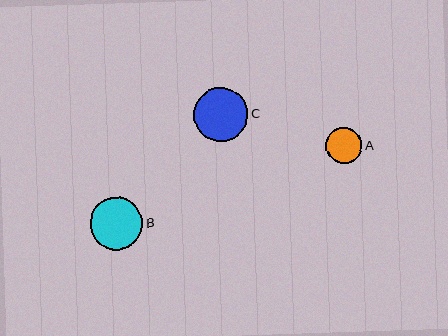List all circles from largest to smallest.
From largest to smallest: C, B, A.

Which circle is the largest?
Circle C is the largest with a size of approximately 54 pixels.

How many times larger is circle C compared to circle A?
Circle C is approximately 1.5 times the size of circle A.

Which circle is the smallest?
Circle A is the smallest with a size of approximately 37 pixels.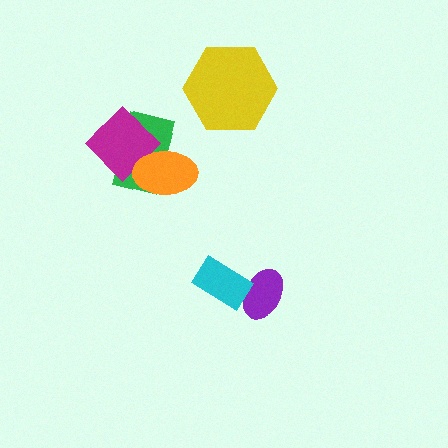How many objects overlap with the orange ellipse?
2 objects overlap with the orange ellipse.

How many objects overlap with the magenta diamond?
2 objects overlap with the magenta diamond.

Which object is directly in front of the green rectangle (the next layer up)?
The magenta diamond is directly in front of the green rectangle.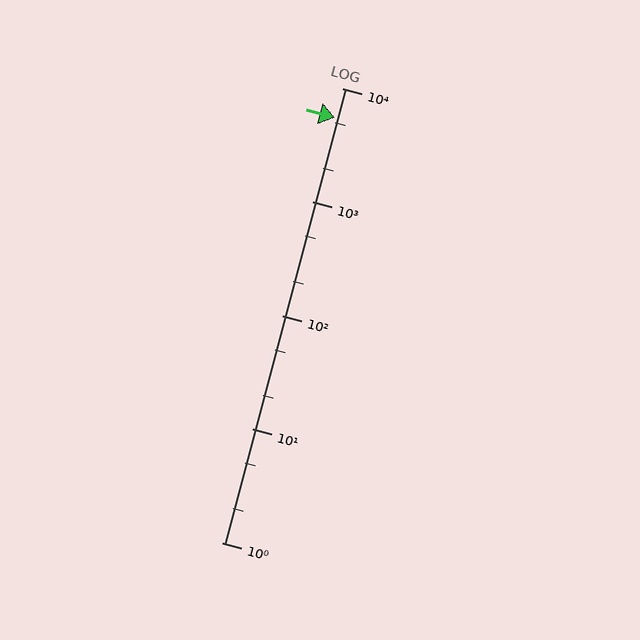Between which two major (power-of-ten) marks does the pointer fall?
The pointer is between 1000 and 10000.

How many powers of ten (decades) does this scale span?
The scale spans 4 decades, from 1 to 10000.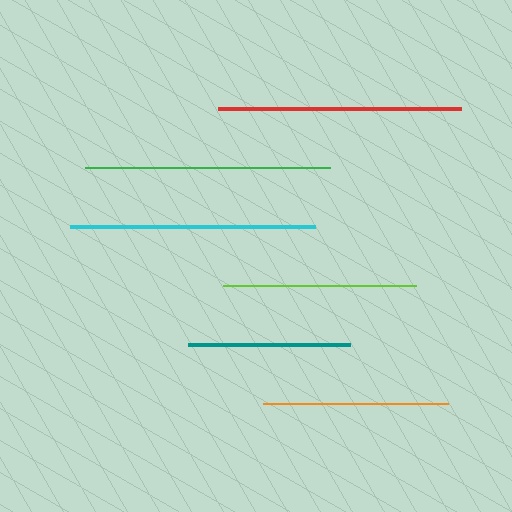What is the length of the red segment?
The red segment is approximately 243 pixels long.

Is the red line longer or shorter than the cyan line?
The cyan line is longer than the red line.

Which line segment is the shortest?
The teal line is the shortest at approximately 162 pixels.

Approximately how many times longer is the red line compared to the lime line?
The red line is approximately 1.3 times the length of the lime line.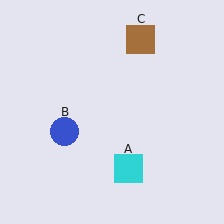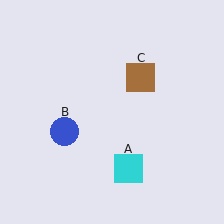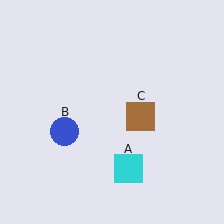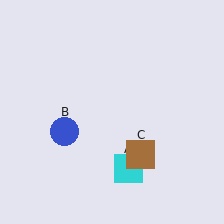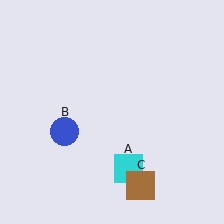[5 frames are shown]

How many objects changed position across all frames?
1 object changed position: brown square (object C).